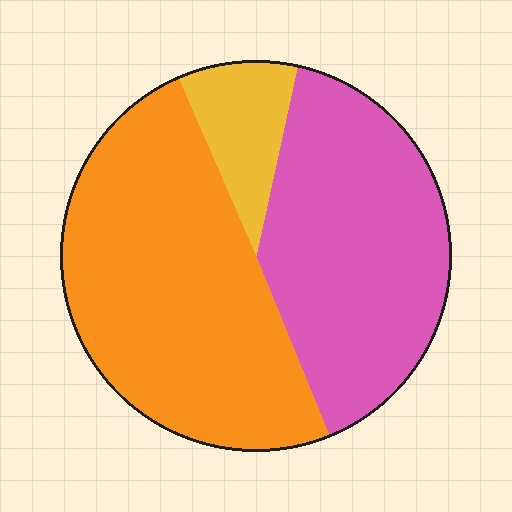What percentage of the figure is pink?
Pink takes up between a third and a half of the figure.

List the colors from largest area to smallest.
From largest to smallest: orange, pink, yellow.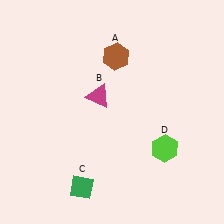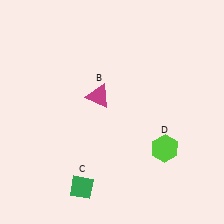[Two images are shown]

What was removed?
The brown hexagon (A) was removed in Image 2.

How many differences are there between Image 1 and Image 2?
There is 1 difference between the two images.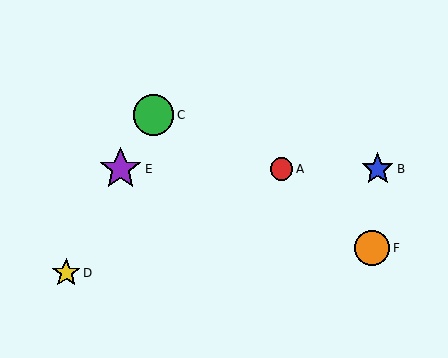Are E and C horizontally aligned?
No, E is at y≈169 and C is at y≈115.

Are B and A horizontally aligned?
Yes, both are at y≈169.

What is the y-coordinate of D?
Object D is at y≈273.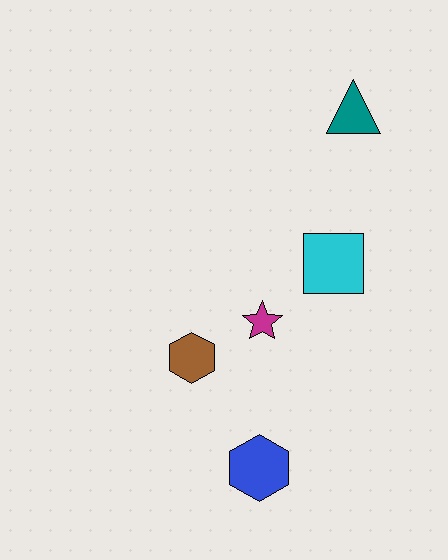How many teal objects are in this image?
There is 1 teal object.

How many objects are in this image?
There are 5 objects.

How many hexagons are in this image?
There are 2 hexagons.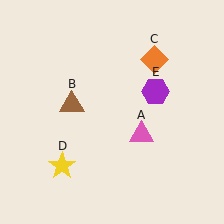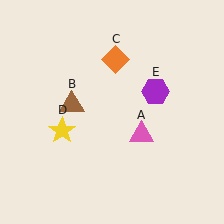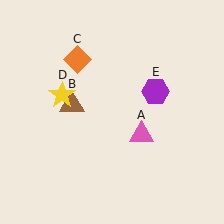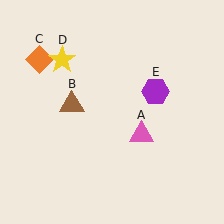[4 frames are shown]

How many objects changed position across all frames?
2 objects changed position: orange diamond (object C), yellow star (object D).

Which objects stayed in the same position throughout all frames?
Pink triangle (object A) and brown triangle (object B) and purple hexagon (object E) remained stationary.